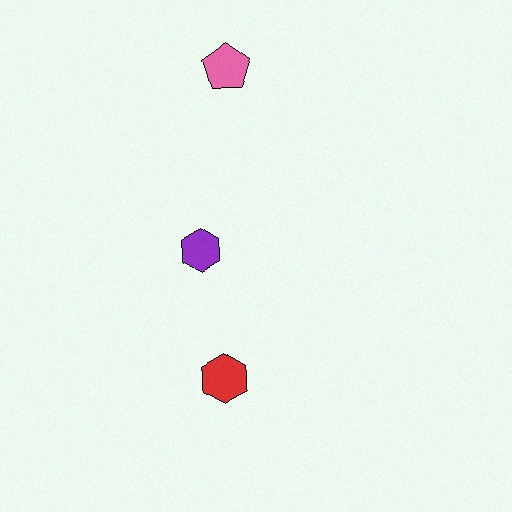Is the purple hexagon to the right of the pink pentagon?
No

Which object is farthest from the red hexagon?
The pink pentagon is farthest from the red hexagon.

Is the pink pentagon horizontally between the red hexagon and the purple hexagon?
No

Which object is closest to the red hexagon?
The purple hexagon is closest to the red hexagon.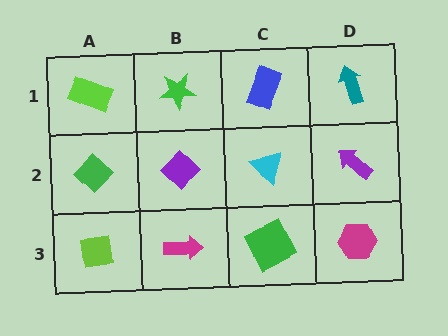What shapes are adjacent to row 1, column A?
A green diamond (row 2, column A), a green star (row 1, column B).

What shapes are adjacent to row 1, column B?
A purple diamond (row 2, column B), a lime rectangle (row 1, column A), a blue rectangle (row 1, column C).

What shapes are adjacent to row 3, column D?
A purple arrow (row 2, column D), a green square (row 3, column C).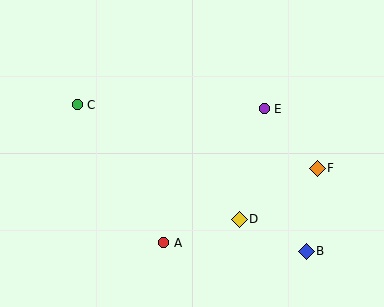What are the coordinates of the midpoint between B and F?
The midpoint between B and F is at (312, 210).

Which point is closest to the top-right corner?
Point E is closest to the top-right corner.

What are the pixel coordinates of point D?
Point D is at (239, 219).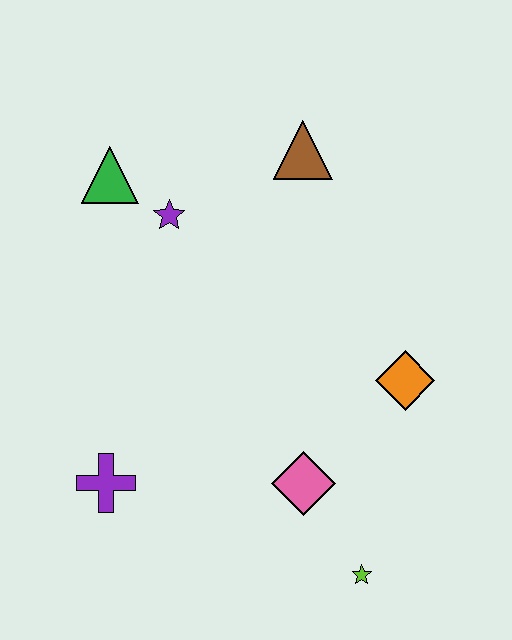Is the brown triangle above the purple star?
Yes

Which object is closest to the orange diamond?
The pink diamond is closest to the orange diamond.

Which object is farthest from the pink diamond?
The green triangle is farthest from the pink diamond.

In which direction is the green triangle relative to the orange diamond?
The green triangle is to the left of the orange diamond.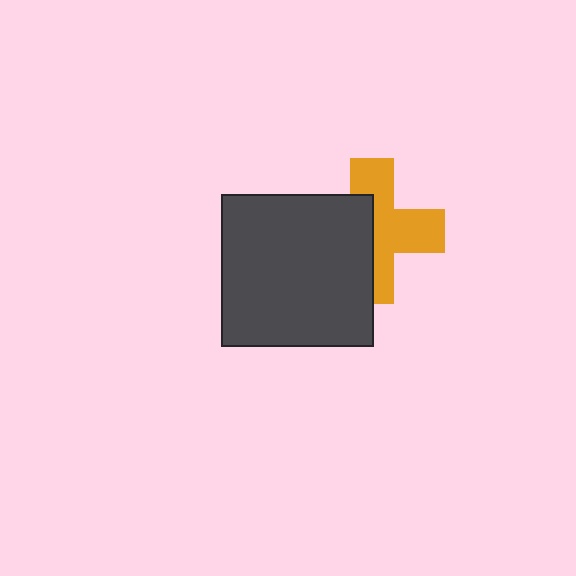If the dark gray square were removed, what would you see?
You would see the complete orange cross.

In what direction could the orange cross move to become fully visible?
The orange cross could move right. That would shift it out from behind the dark gray square entirely.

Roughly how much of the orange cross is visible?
About half of it is visible (roughly 56%).